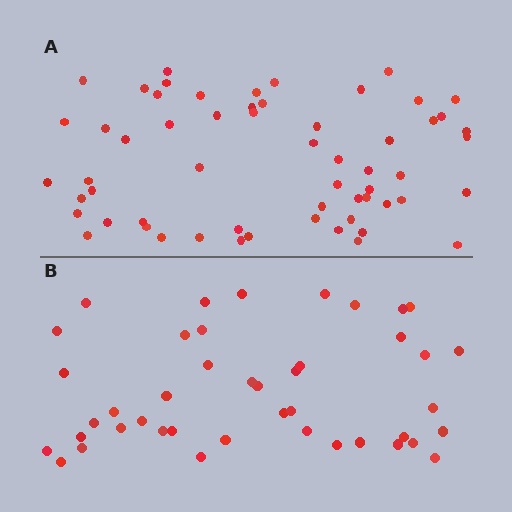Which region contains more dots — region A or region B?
Region A (the top region) has more dots.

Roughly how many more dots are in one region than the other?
Region A has approximately 15 more dots than region B.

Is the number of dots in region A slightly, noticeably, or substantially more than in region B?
Region A has noticeably more, but not dramatically so. The ratio is roughly 1.4 to 1.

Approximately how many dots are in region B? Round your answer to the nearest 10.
About 40 dots. (The exact count is 43, which rounds to 40.)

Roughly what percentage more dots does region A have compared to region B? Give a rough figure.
About 35% more.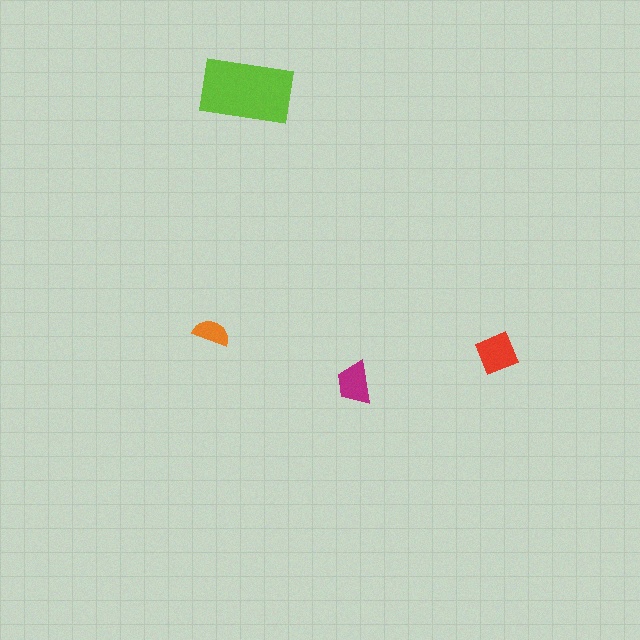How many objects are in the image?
There are 4 objects in the image.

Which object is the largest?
The lime rectangle.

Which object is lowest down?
The magenta trapezoid is bottommost.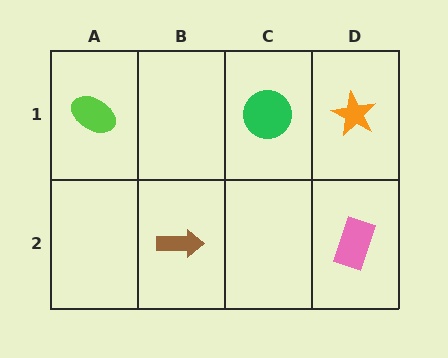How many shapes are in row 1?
3 shapes.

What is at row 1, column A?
A lime ellipse.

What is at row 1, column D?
An orange star.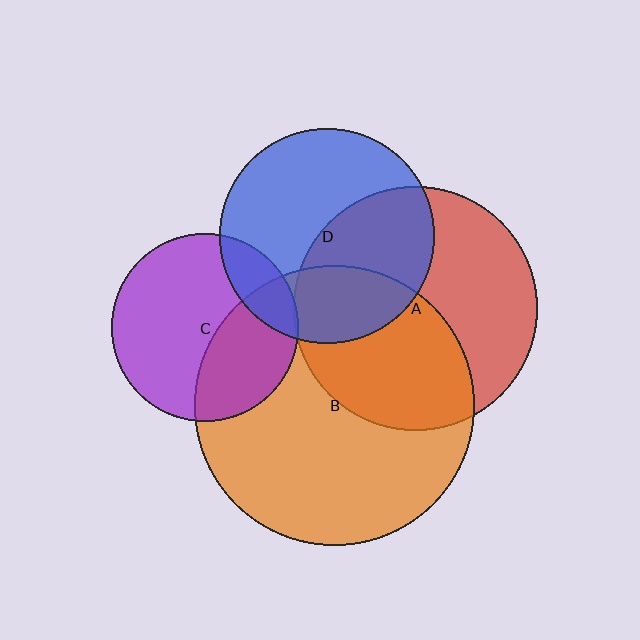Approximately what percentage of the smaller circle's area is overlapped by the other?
Approximately 45%.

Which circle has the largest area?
Circle B (orange).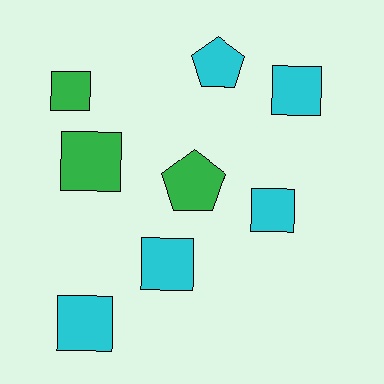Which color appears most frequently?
Cyan, with 5 objects.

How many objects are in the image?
There are 8 objects.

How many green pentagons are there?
There is 1 green pentagon.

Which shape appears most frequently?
Square, with 6 objects.